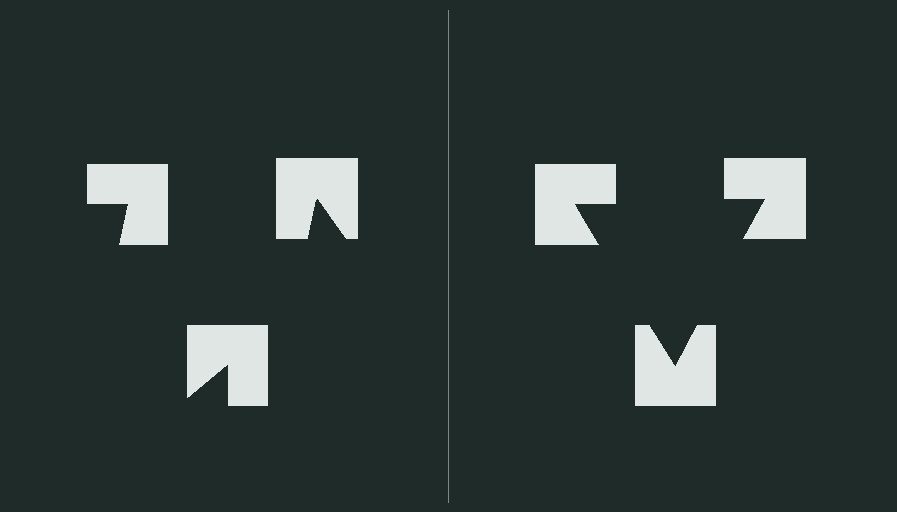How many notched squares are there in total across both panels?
6 — 3 on each side.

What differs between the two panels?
The notched squares are positioned identically on both sides; only the wedge orientations differ. On the right they align to a triangle; on the left they are misaligned.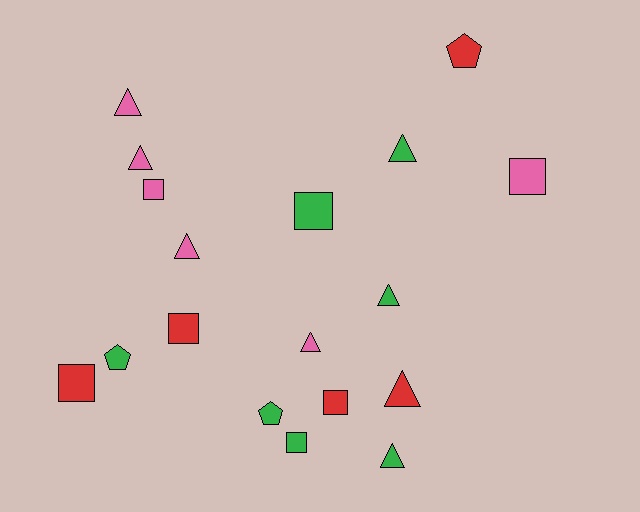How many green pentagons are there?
There are 2 green pentagons.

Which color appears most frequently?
Green, with 7 objects.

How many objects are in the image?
There are 18 objects.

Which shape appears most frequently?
Triangle, with 8 objects.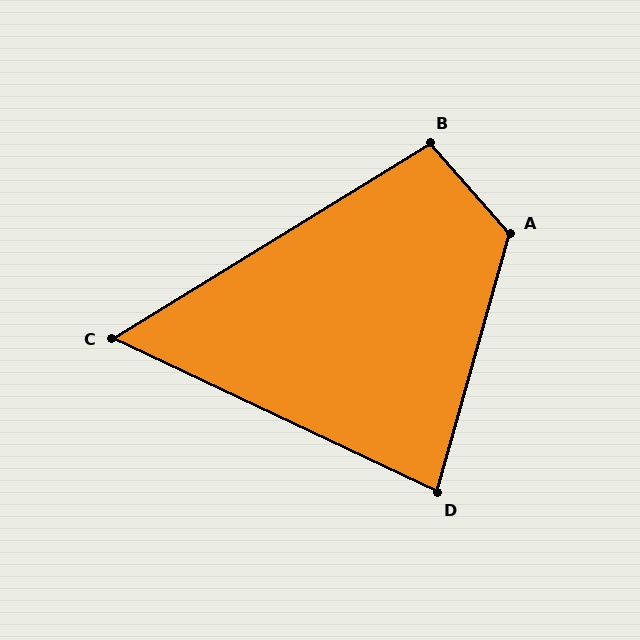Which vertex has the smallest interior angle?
C, at approximately 57 degrees.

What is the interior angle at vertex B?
Approximately 100 degrees (obtuse).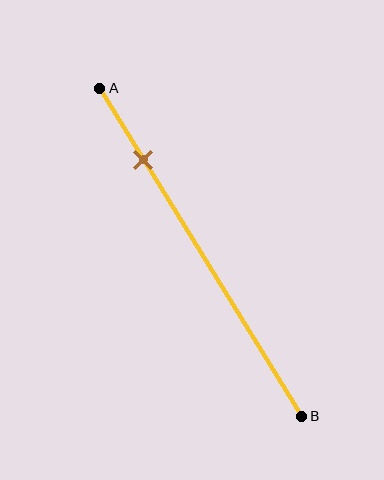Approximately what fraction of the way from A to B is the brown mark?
The brown mark is approximately 20% of the way from A to B.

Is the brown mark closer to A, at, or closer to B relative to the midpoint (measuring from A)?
The brown mark is closer to point A than the midpoint of segment AB.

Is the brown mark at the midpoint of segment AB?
No, the mark is at about 20% from A, not at the 50% midpoint.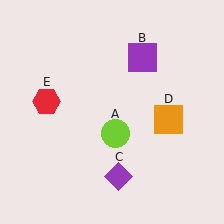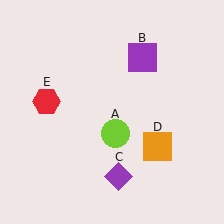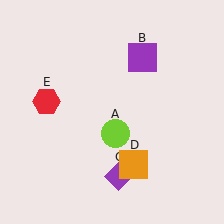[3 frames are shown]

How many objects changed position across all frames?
1 object changed position: orange square (object D).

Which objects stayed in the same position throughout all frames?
Lime circle (object A) and purple square (object B) and purple diamond (object C) and red hexagon (object E) remained stationary.